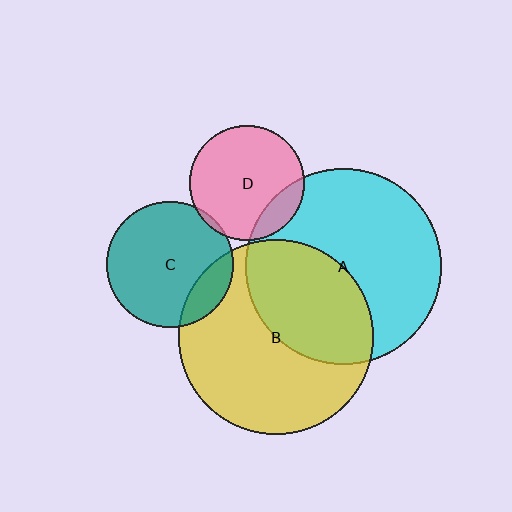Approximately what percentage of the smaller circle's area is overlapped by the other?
Approximately 5%.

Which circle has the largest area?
Circle A (cyan).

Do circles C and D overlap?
Yes.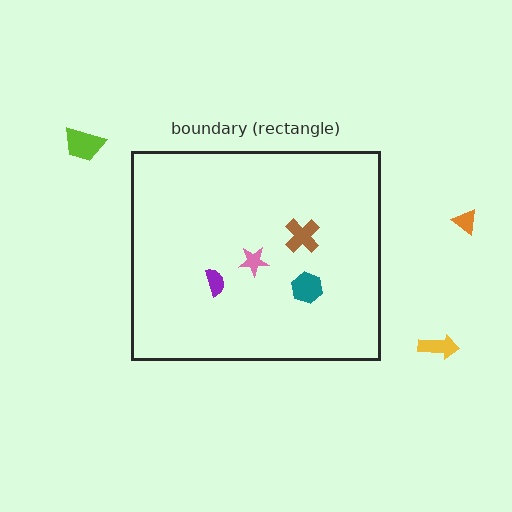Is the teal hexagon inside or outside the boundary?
Inside.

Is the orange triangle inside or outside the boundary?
Outside.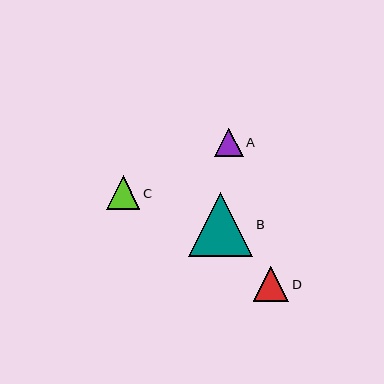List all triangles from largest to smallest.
From largest to smallest: B, D, C, A.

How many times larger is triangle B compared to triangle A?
Triangle B is approximately 2.3 times the size of triangle A.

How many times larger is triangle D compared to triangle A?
Triangle D is approximately 1.2 times the size of triangle A.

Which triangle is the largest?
Triangle B is the largest with a size of approximately 64 pixels.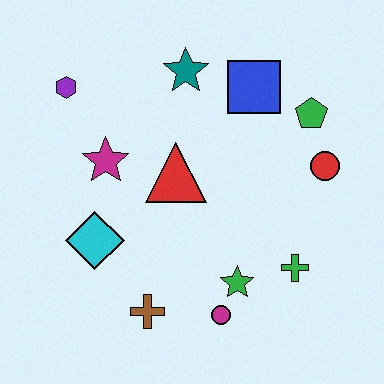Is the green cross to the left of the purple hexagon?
No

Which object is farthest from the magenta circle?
The purple hexagon is farthest from the magenta circle.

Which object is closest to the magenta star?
The red triangle is closest to the magenta star.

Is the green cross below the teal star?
Yes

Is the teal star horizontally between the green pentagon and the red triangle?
Yes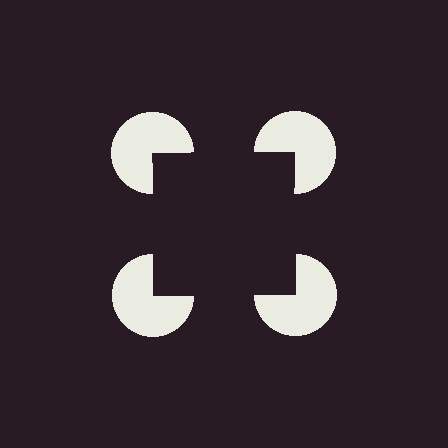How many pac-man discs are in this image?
There are 4 — one at each vertex of the illusory square.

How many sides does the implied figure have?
4 sides.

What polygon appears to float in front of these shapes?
An illusory square — its edges are inferred from the aligned wedge cuts in the pac-man discs, not physically drawn.